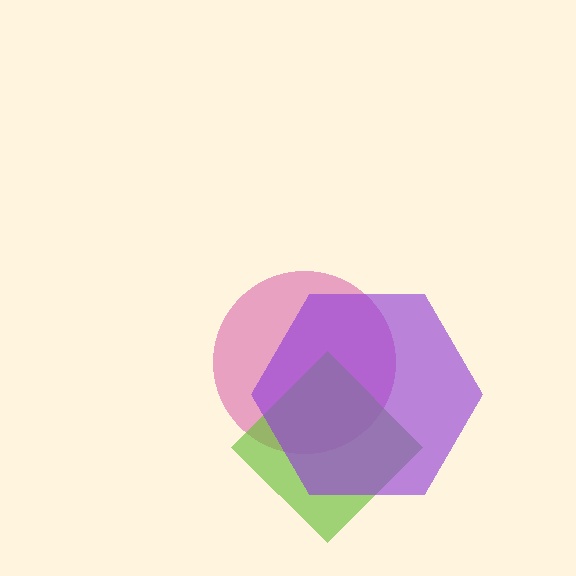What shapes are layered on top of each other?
The layered shapes are: a pink circle, a lime diamond, a purple hexagon.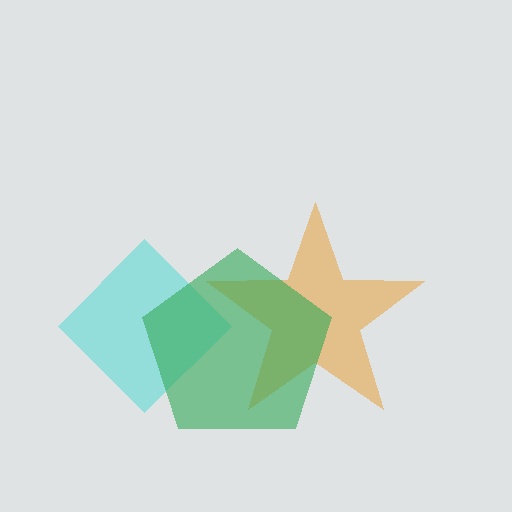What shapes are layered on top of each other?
The layered shapes are: an orange star, a cyan diamond, a green pentagon.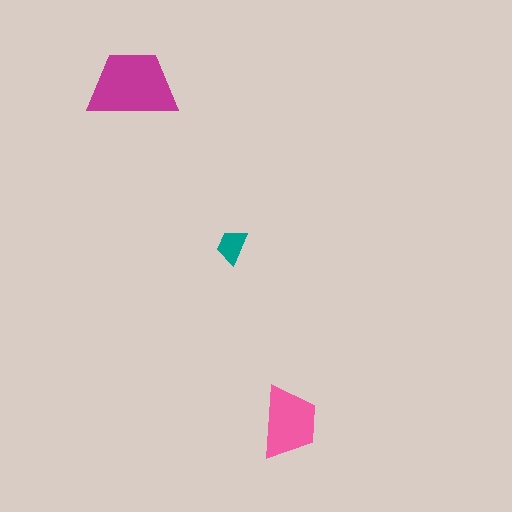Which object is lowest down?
The pink trapezoid is bottommost.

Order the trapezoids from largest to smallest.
the magenta one, the pink one, the teal one.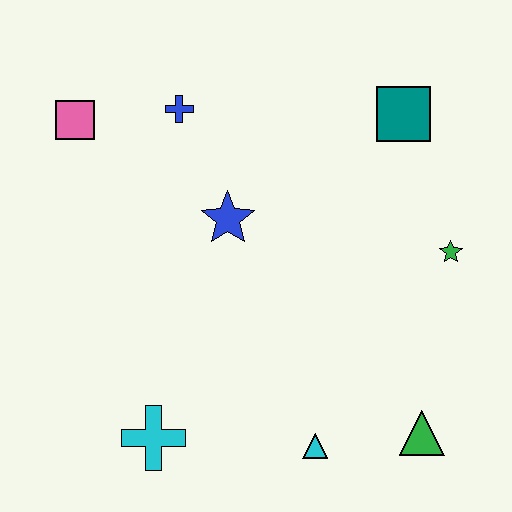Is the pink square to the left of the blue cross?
Yes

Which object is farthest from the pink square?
The green triangle is farthest from the pink square.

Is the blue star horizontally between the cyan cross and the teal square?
Yes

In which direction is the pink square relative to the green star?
The pink square is to the left of the green star.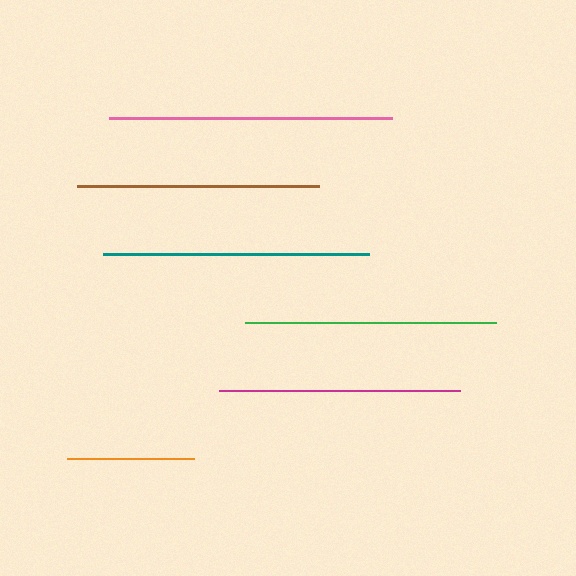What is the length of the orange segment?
The orange segment is approximately 127 pixels long.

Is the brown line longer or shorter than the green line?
The green line is longer than the brown line.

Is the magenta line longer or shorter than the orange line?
The magenta line is longer than the orange line.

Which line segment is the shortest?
The orange line is the shortest at approximately 127 pixels.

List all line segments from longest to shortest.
From longest to shortest: pink, teal, green, brown, magenta, orange.